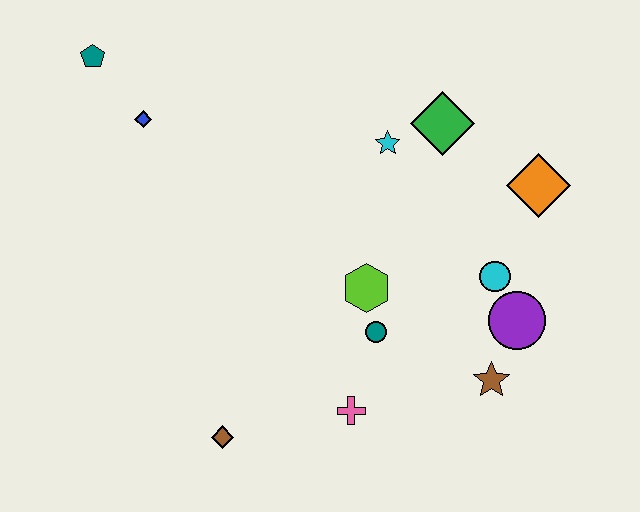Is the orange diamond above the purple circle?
Yes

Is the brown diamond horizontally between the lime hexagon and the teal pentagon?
Yes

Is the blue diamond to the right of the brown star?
No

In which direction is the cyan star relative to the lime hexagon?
The cyan star is above the lime hexagon.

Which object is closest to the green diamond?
The cyan star is closest to the green diamond.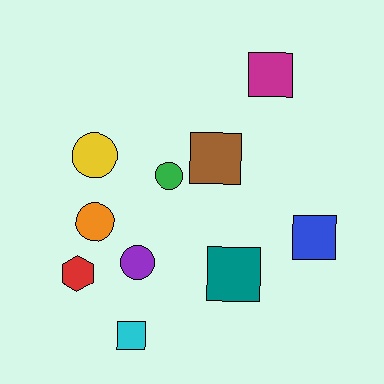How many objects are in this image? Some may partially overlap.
There are 10 objects.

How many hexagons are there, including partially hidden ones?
There is 1 hexagon.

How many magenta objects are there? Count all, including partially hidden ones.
There is 1 magenta object.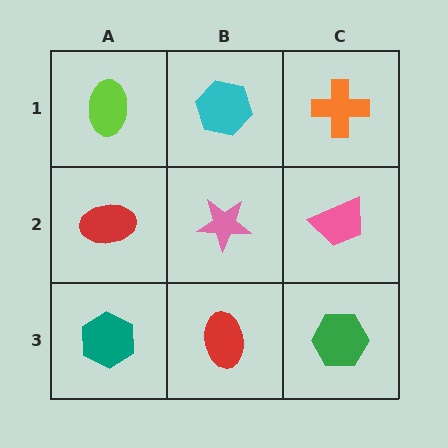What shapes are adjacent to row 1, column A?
A red ellipse (row 2, column A), a cyan hexagon (row 1, column B).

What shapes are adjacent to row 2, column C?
An orange cross (row 1, column C), a green hexagon (row 3, column C), a pink star (row 2, column B).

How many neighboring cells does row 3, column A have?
2.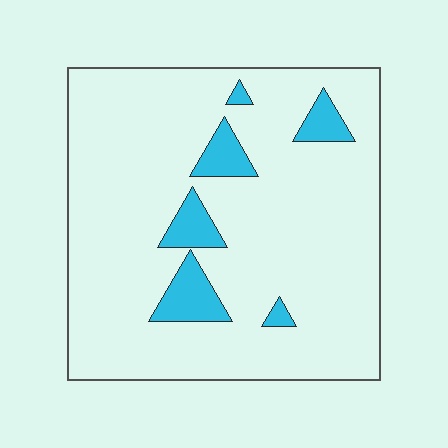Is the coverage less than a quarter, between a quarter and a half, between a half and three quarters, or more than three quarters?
Less than a quarter.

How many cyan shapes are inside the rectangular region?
6.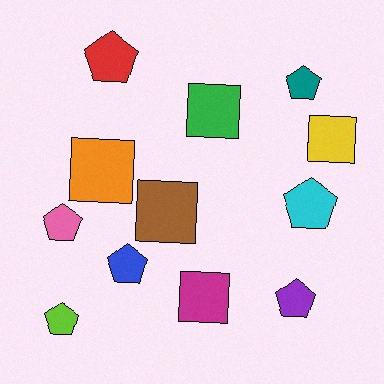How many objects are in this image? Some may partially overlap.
There are 12 objects.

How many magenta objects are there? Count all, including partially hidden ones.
There is 1 magenta object.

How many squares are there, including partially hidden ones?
There are 5 squares.